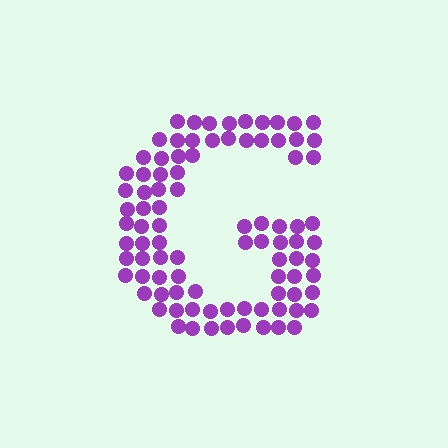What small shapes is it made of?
It is made of small circles.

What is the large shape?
The large shape is the letter G.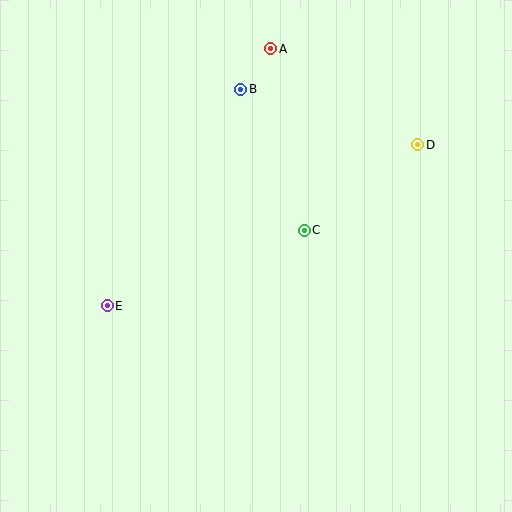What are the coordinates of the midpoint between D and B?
The midpoint between D and B is at (329, 117).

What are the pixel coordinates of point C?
Point C is at (304, 230).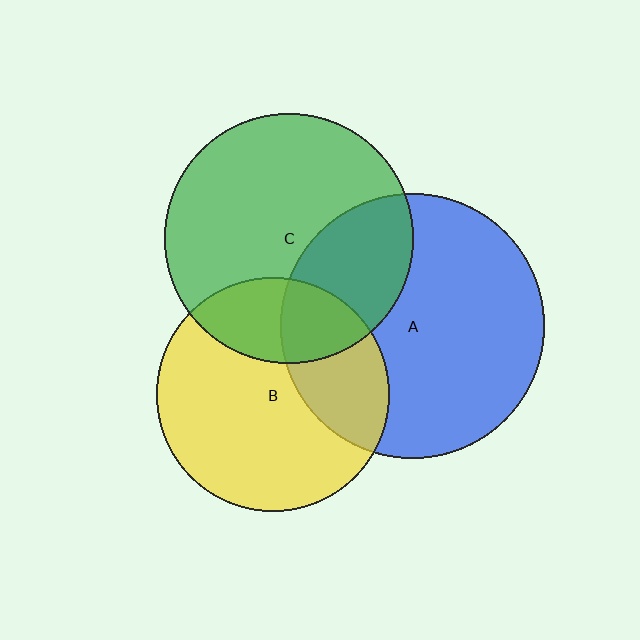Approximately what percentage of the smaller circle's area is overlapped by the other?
Approximately 30%.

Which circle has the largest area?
Circle A (blue).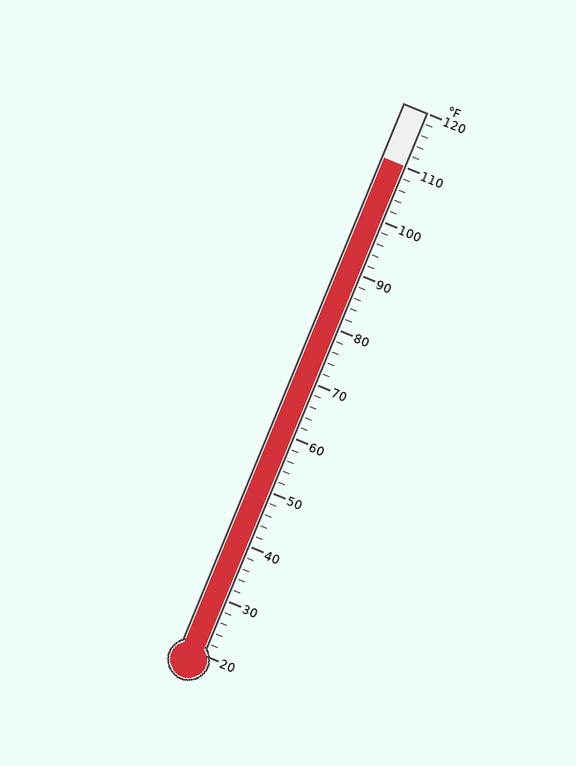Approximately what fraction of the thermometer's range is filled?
The thermometer is filled to approximately 90% of its range.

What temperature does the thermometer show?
The thermometer shows approximately 110°F.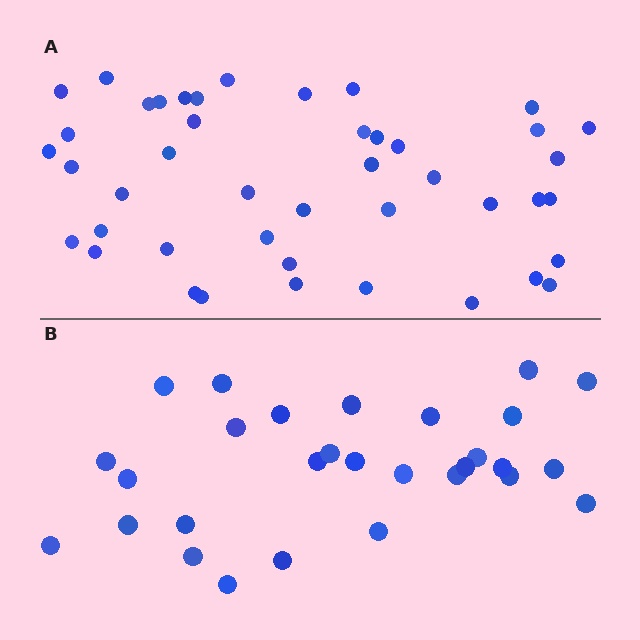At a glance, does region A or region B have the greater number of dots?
Region A (the top region) has more dots.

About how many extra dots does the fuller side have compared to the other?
Region A has approximately 15 more dots than region B.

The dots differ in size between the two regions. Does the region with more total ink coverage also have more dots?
No. Region B has more total ink coverage because its dots are larger, but region A actually contains more individual dots. Total area can be misleading — the number of items is what matters here.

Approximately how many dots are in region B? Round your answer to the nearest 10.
About 30 dots. (The exact count is 29, which rounds to 30.)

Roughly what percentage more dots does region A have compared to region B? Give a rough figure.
About 50% more.